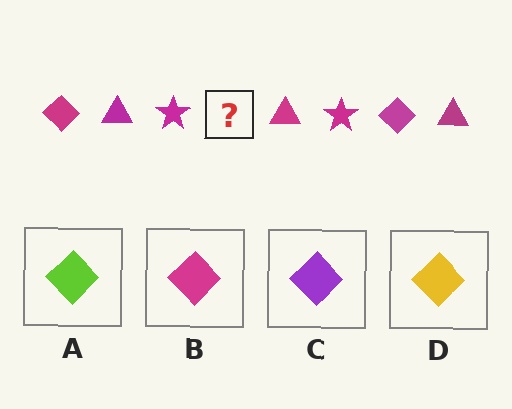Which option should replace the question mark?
Option B.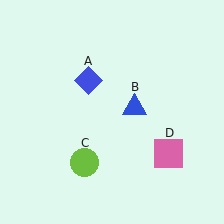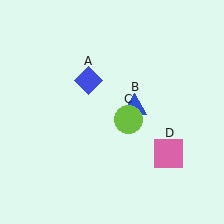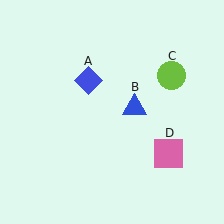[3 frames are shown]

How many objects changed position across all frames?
1 object changed position: lime circle (object C).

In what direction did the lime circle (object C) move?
The lime circle (object C) moved up and to the right.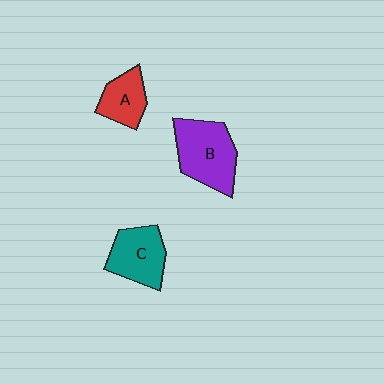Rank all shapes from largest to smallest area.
From largest to smallest: B (purple), C (teal), A (red).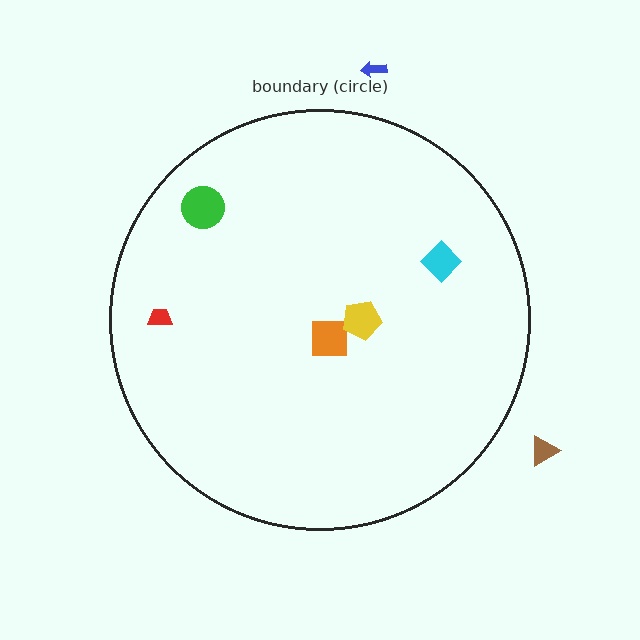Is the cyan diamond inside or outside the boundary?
Inside.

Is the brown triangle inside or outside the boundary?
Outside.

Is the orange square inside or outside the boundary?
Inside.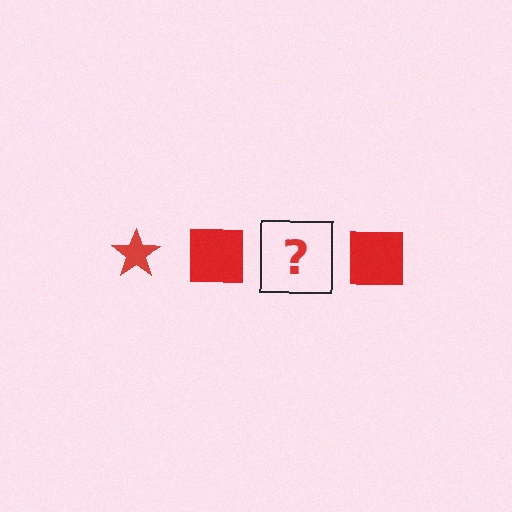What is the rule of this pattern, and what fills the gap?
The rule is that the pattern cycles through star, square shapes in red. The gap should be filled with a red star.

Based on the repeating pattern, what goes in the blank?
The blank should be a red star.